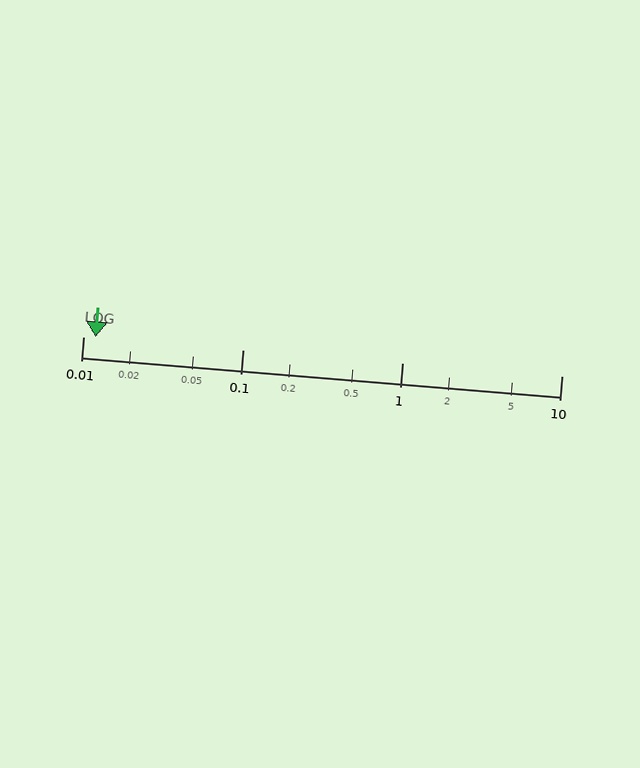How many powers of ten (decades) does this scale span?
The scale spans 3 decades, from 0.01 to 10.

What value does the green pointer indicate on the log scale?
The pointer indicates approximately 0.012.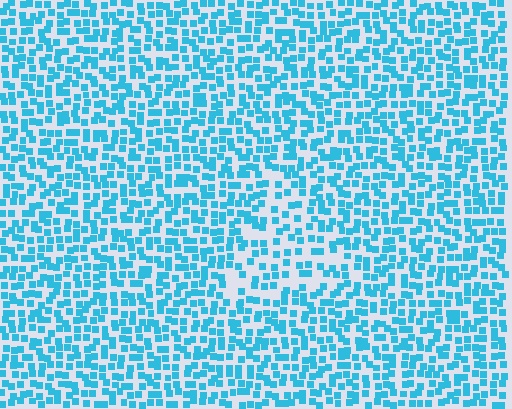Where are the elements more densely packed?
The elements are more densely packed outside the triangle boundary.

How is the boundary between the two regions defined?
The boundary is defined by a change in element density (approximately 1.7x ratio). All elements are the same color, size, and shape.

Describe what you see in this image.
The image contains small cyan elements arranged at two different densities. A triangle-shaped region is visible where the elements are less densely packed than the surrounding area.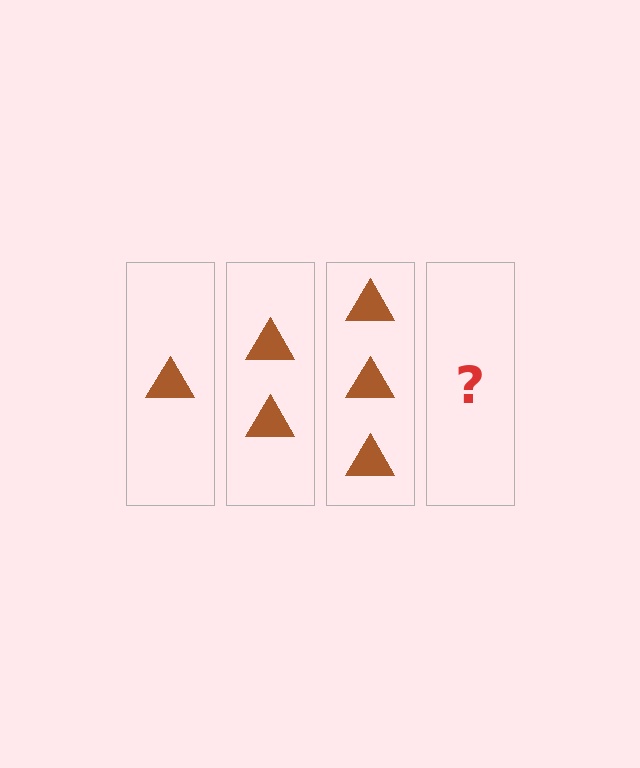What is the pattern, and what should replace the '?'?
The pattern is that each step adds one more triangle. The '?' should be 4 triangles.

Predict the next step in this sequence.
The next step is 4 triangles.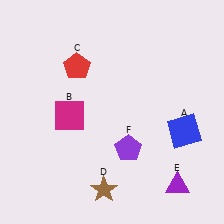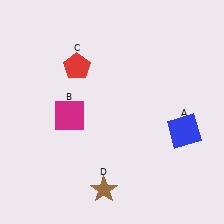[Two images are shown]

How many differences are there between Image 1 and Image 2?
There are 2 differences between the two images.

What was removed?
The purple pentagon (F), the purple triangle (E) were removed in Image 2.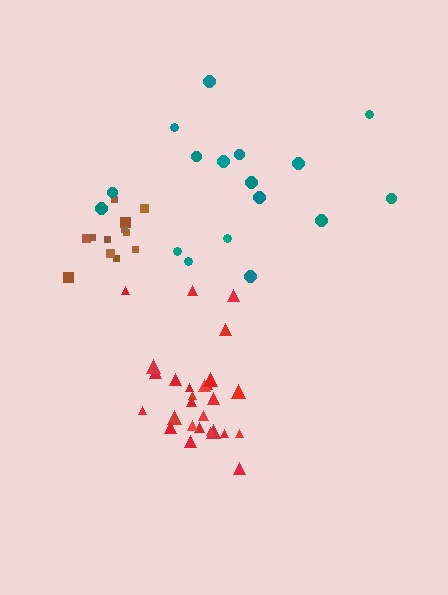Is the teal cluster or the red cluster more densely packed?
Red.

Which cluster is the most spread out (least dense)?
Teal.